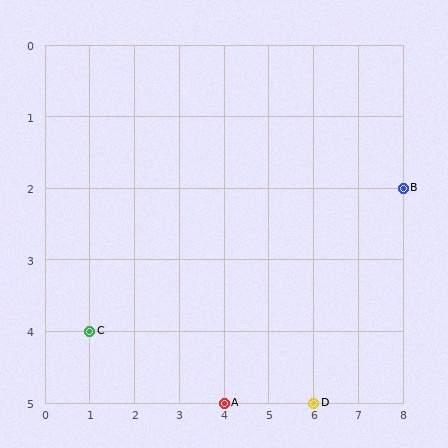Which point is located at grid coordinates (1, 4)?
Point C is at (1, 4).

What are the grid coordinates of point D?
Point D is at grid coordinates (6, 5).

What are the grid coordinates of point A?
Point A is at grid coordinates (4, 5).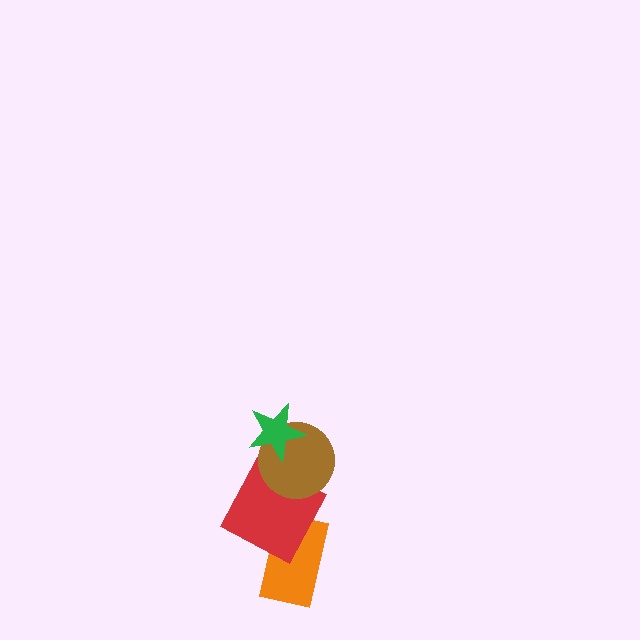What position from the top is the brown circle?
The brown circle is 2nd from the top.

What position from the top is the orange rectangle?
The orange rectangle is 4th from the top.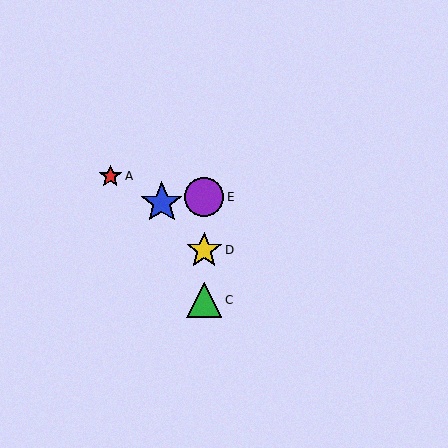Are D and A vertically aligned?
No, D is at x≈204 and A is at x≈110.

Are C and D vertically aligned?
Yes, both are at x≈204.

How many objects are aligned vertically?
3 objects (C, D, E) are aligned vertically.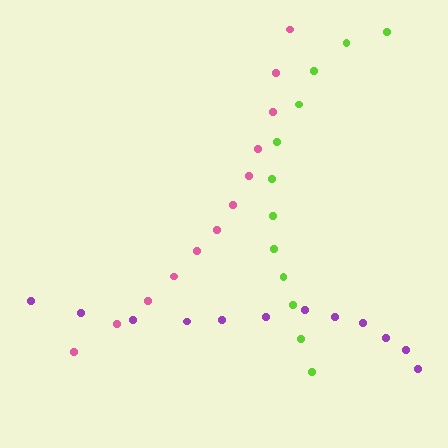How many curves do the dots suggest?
There are 3 distinct paths.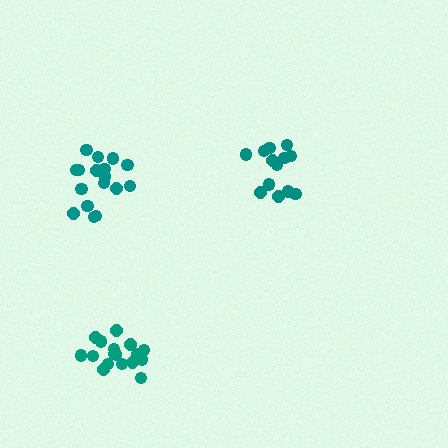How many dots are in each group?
Group 1: 17 dots, Group 2: 13 dots, Group 3: 17 dots (47 total).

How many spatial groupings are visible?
There are 3 spatial groupings.